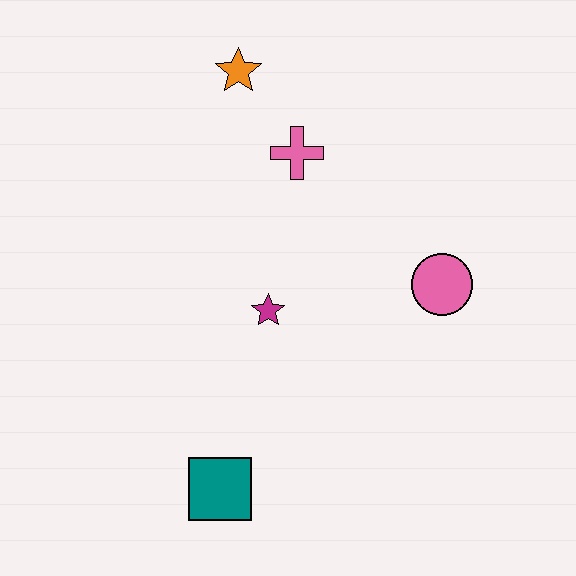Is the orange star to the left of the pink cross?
Yes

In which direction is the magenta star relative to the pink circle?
The magenta star is to the left of the pink circle.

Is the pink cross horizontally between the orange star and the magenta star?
No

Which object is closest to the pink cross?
The orange star is closest to the pink cross.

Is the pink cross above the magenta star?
Yes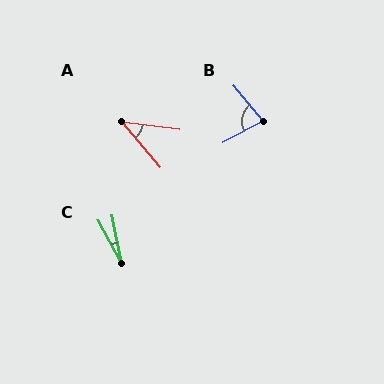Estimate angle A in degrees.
Approximately 43 degrees.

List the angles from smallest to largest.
C (17°), A (43°), B (78°).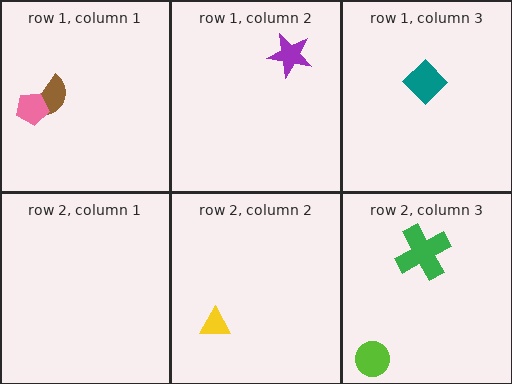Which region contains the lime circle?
The row 2, column 3 region.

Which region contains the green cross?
The row 2, column 3 region.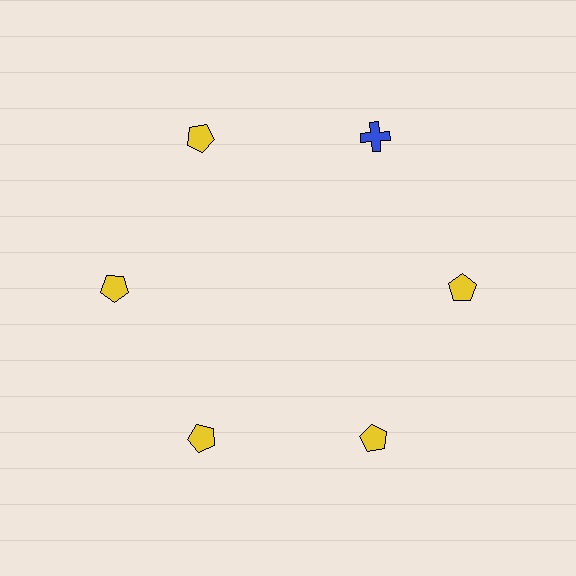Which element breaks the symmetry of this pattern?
The blue cross at roughly the 1 o'clock position breaks the symmetry. All other shapes are yellow pentagons.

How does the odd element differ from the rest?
It differs in both color (blue instead of yellow) and shape (cross instead of pentagon).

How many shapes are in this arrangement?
There are 6 shapes arranged in a ring pattern.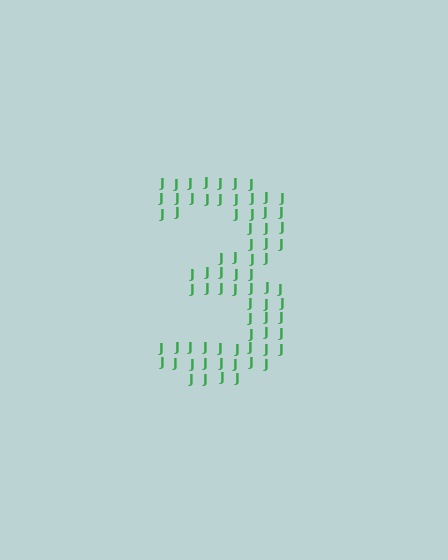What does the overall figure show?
The overall figure shows the digit 3.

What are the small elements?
The small elements are letter J's.